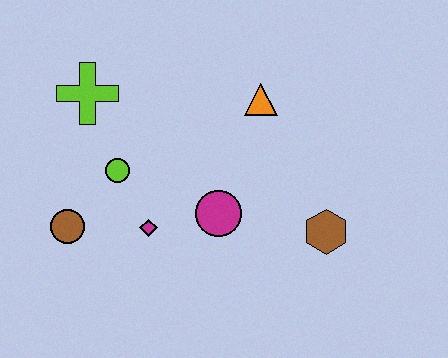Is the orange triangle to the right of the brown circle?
Yes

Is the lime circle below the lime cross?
Yes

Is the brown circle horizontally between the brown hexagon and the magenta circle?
No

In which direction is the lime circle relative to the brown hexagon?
The lime circle is to the left of the brown hexagon.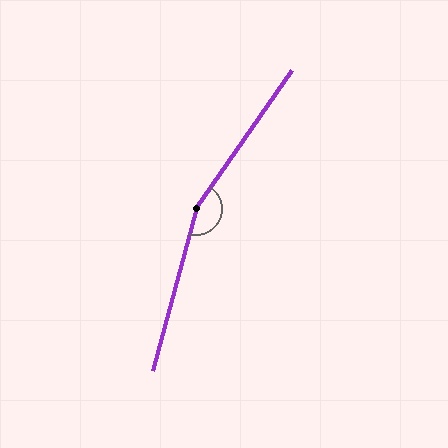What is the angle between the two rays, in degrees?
Approximately 160 degrees.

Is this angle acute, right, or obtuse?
It is obtuse.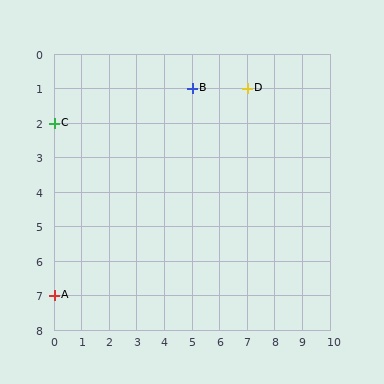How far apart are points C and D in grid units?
Points C and D are 7 columns and 1 row apart (about 7.1 grid units diagonally).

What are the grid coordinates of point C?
Point C is at grid coordinates (0, 2).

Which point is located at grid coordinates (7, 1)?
Point D is at (7, 1).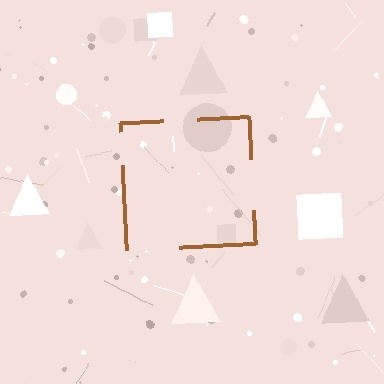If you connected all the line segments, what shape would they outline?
They would outline a square.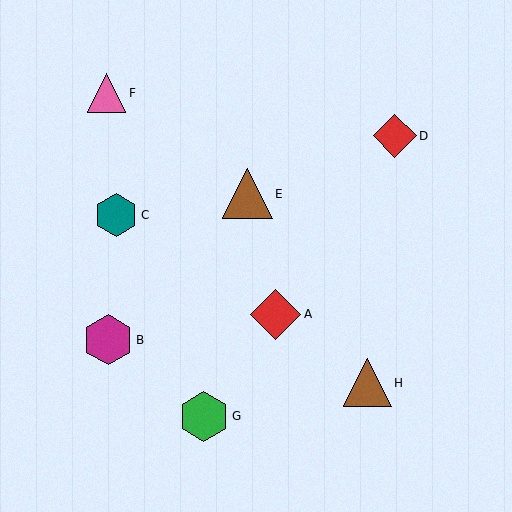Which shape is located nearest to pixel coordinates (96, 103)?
The pink triangle (labeled F) at (106, 93) is nearest to that location.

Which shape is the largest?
The brown triangle (labeled E) is the largest.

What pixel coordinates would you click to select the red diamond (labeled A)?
Click at (276, 314) to select the red diamond A.